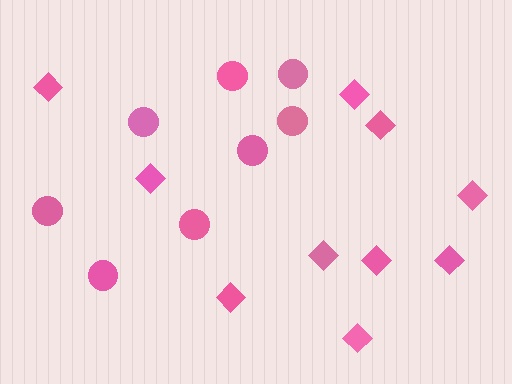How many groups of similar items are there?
There are 2 groups: one group of circles (8) and one group of diamonds (10).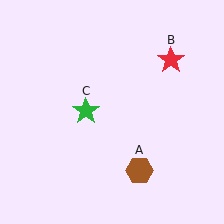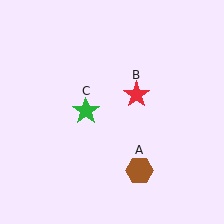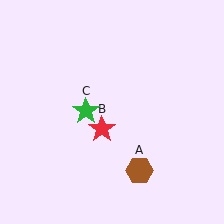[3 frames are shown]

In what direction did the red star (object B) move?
The red star (object B) moved down and to the left.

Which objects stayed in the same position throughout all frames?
Brown hexagon (object A) and green star (object C) remained stationary.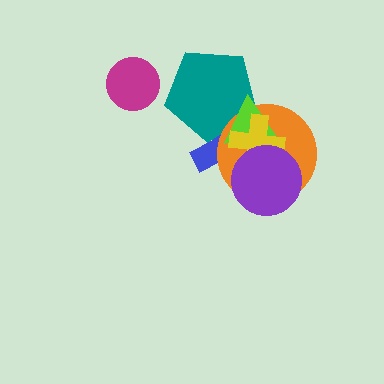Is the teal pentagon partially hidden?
Yes, it is partially covered by another shape.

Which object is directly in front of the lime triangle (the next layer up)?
The yellow cross is directly in front of the lime triangle.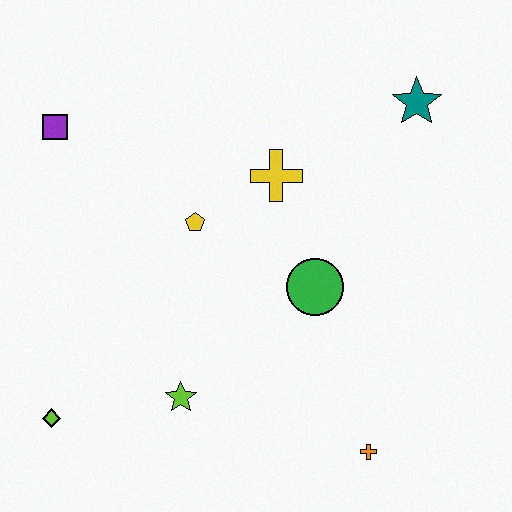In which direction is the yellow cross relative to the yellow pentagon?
The yellow cross is to the right of the yellow pentagon.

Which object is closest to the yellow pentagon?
The yellow cross is closest to the yellow pentagon.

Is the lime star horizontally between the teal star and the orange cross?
No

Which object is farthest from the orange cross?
The purple square is farthest from the orange cross.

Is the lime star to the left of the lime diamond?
No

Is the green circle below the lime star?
No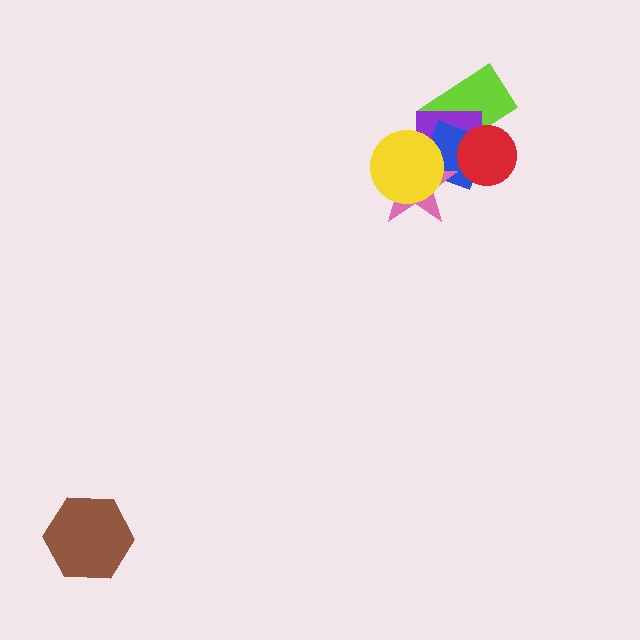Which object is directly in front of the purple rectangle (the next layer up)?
The blue diamond is directly in front of the purple rectangle.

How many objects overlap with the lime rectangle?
3 objects overlap with the lime rectangle.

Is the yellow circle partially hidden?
No, no other shape covers it.